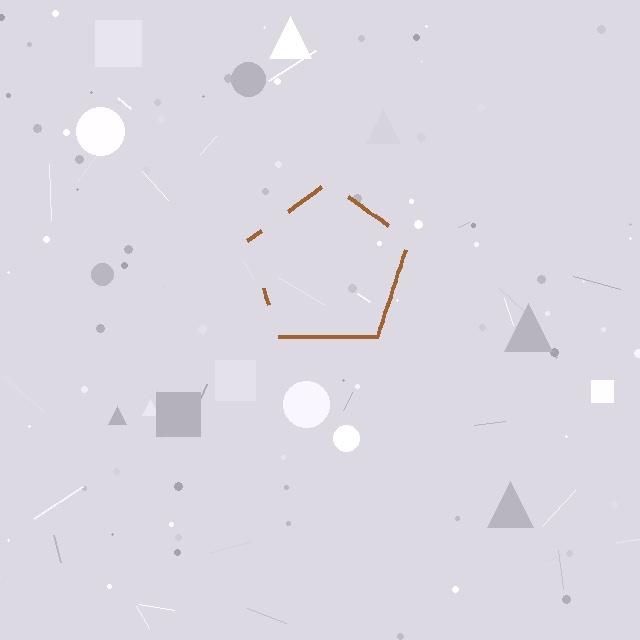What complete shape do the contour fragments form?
The contour fragments form a pentagon.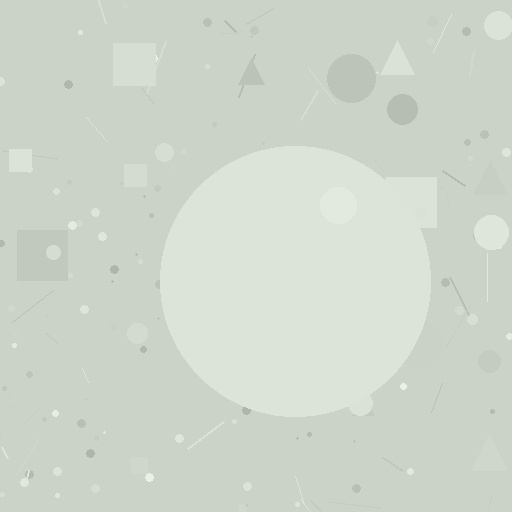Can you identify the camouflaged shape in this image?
The camouflaged shape is a circle.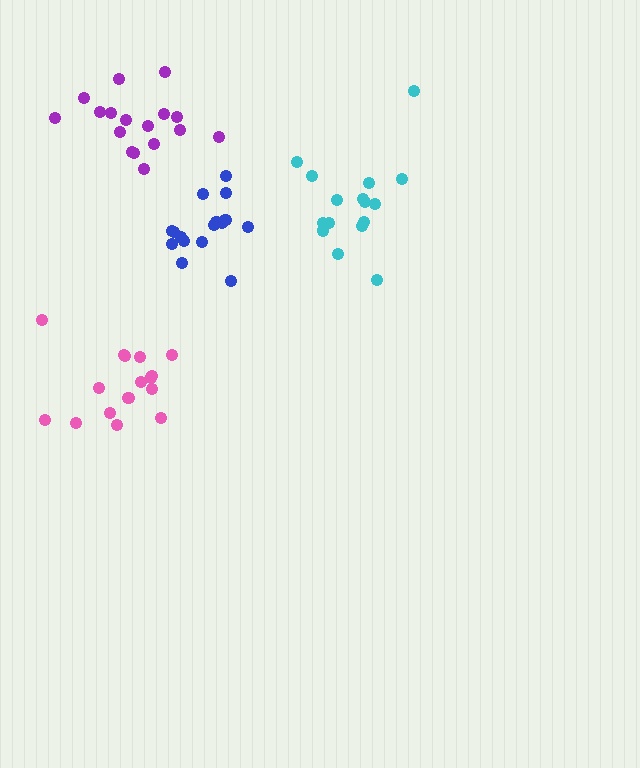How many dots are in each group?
Group 1: 16 dots, Group 2: 17 dots, Group 3: 16 dots, Group 4: 16 dots (65 total).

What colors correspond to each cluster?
The clusters are colored: cyan, purple, blue, pink.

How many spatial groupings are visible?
There are 4 spatial groupings.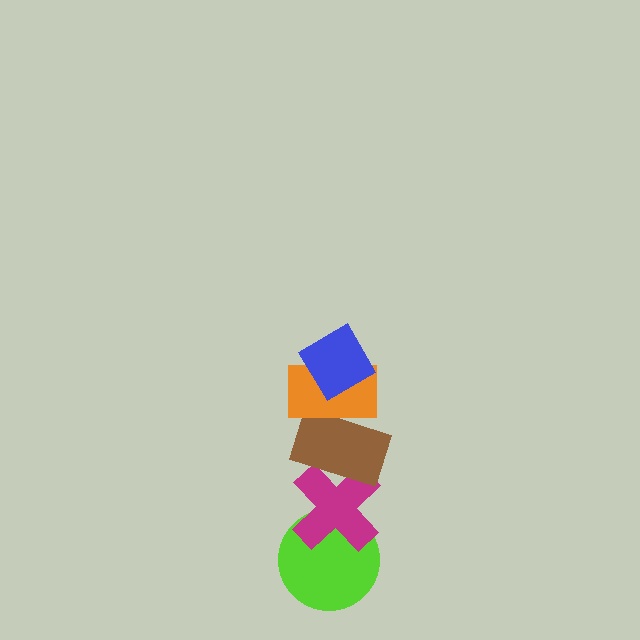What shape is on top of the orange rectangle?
The blue diamond is on top of the orange rectangle.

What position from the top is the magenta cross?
The magenta cross is 4th from the top.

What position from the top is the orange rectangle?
The orange rectangle is 2nd from the top.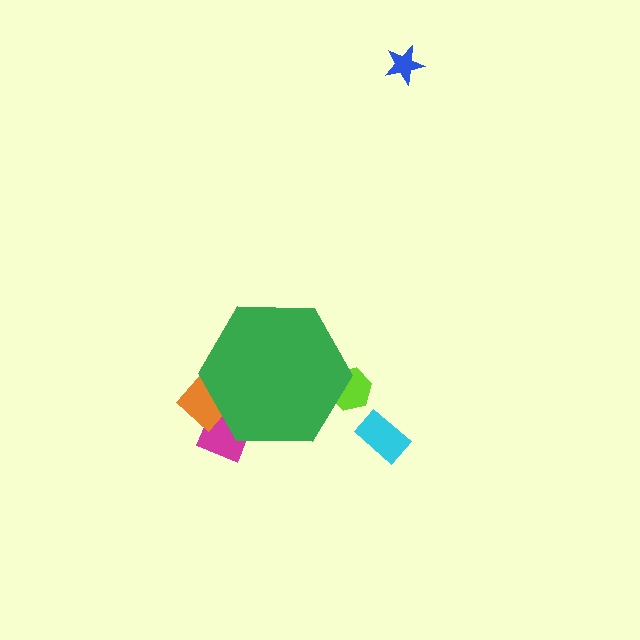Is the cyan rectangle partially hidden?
No, the cyan rectangle is fully visible.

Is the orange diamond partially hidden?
Yes, the orange diamond is partially hidden behind the green hexagon.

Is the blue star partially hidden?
No, the blue star is fully visible.